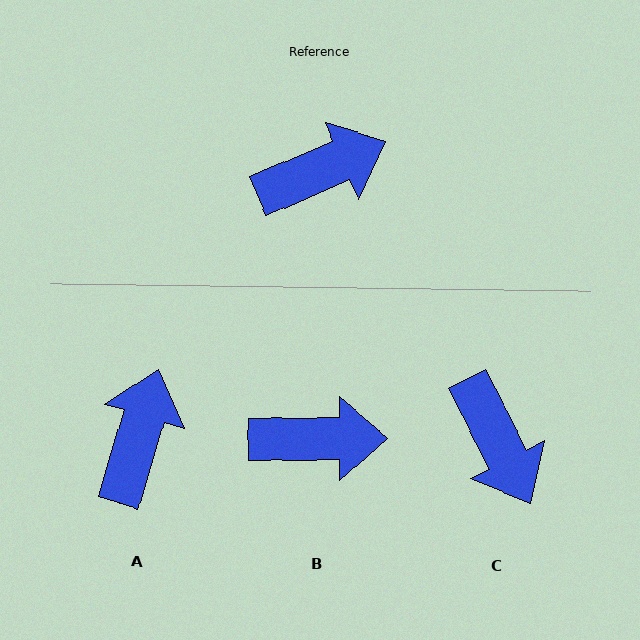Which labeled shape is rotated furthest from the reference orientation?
C, about 86 degrees away.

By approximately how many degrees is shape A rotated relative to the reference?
Approximately 50 degrees counter-clockwise.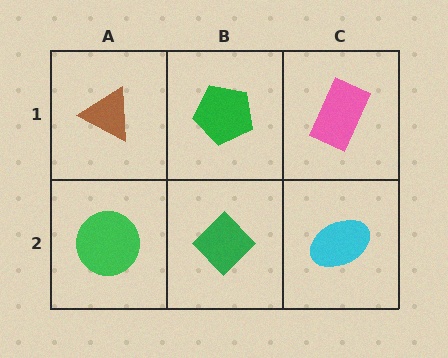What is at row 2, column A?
A green circle.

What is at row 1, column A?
A brown triangle.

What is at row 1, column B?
A green pentagon.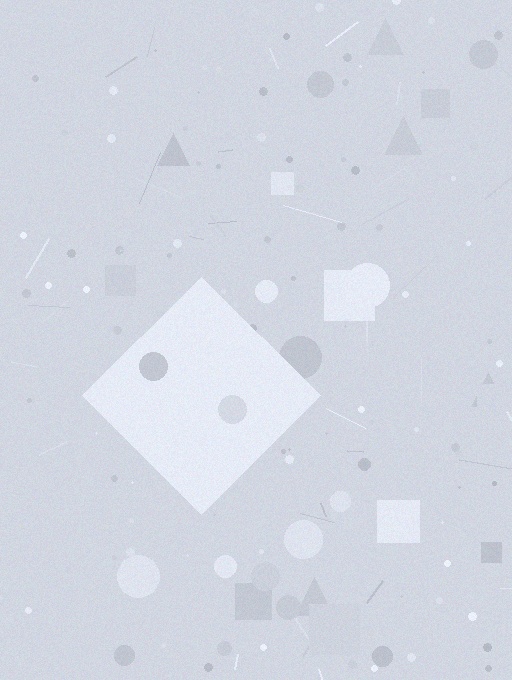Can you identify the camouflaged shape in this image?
The camouflaged shape is a diamond.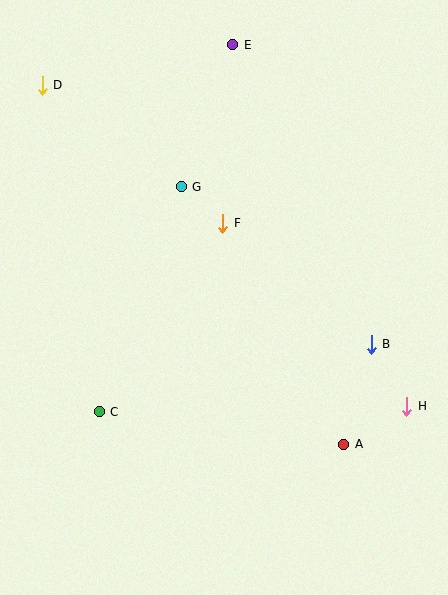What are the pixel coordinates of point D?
Point D is at (42, 85).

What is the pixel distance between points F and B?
The distance between F and B is 192 pixels.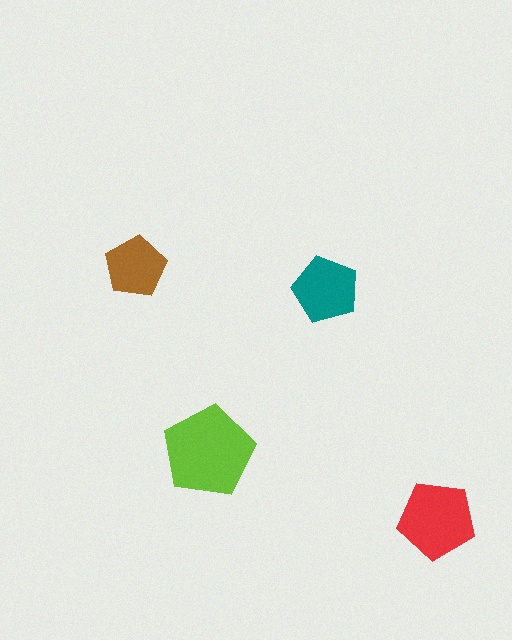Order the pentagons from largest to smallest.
the lime one, the red one, the teal one, the brown one.